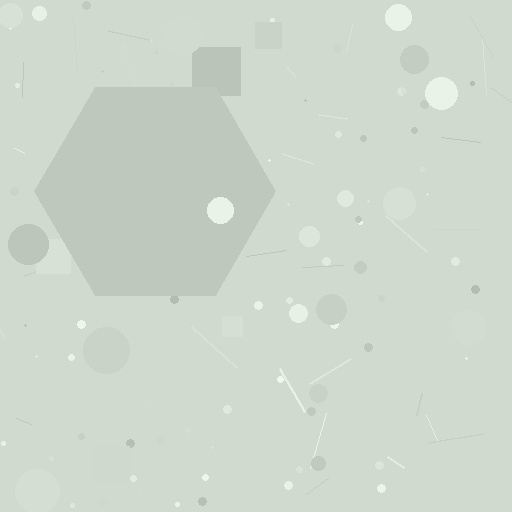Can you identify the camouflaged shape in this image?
The camouflaged shape is a hexagon.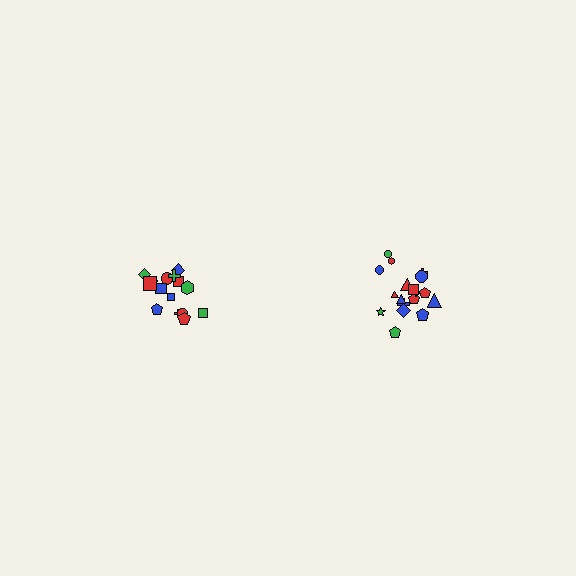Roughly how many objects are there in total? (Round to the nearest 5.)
Roughly 35 objects in total.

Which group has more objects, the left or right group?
The right group.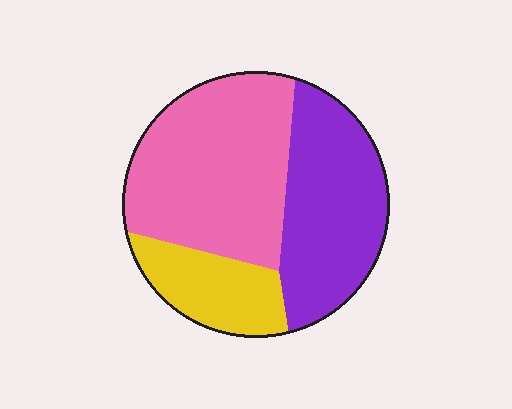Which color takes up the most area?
Pink, at roughly 45%.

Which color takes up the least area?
Yellow, at roughly 20%.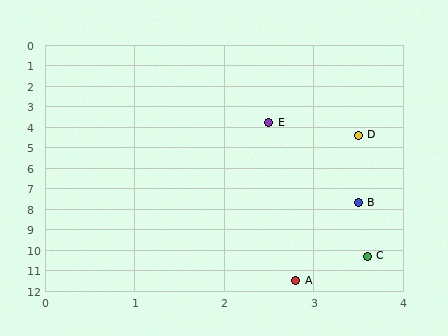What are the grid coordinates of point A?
Point A is at approximately (2.8, 11.5).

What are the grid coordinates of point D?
Point D is at approximately (3.5, 4.4).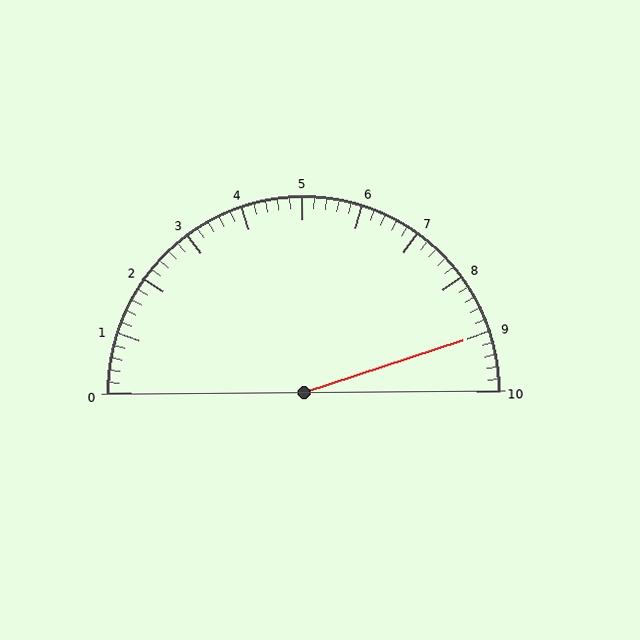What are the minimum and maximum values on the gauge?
The gauge ranges from 0 to 10.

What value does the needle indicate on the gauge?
The needle indicates approximately 9.0.